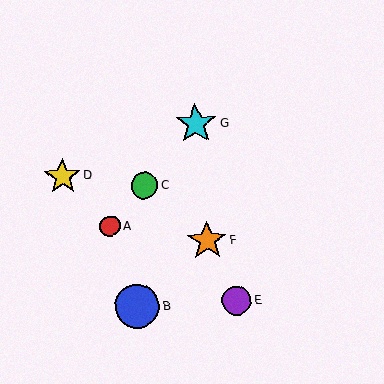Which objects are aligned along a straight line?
Objects A, C, G are aligned along a straight line.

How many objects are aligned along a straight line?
3 objects (A, C, G) are aligned along a straight line.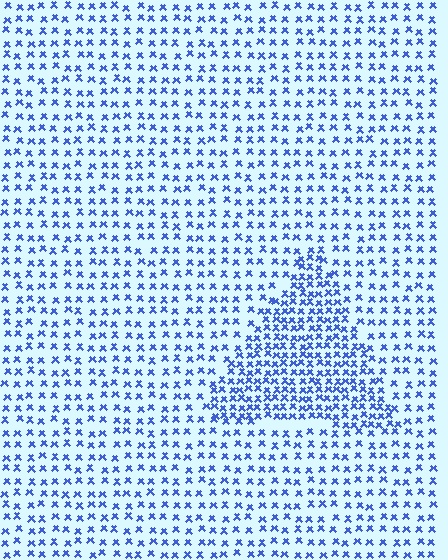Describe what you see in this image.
The image contains small blue elements arranged at two different densities. A triangle-shaped region is visible where the elements are more densely packed than the surrounding area.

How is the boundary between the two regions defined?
The boundary is defined by a change in element density (approximately 1.9x ratio). All elements are the same color, size, and shape.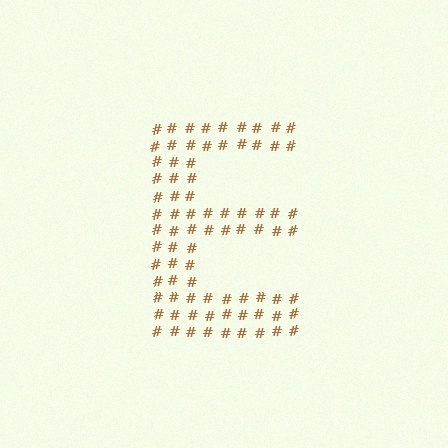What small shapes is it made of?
It is made of small hash symbols.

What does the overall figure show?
The overall figure shows the letter E.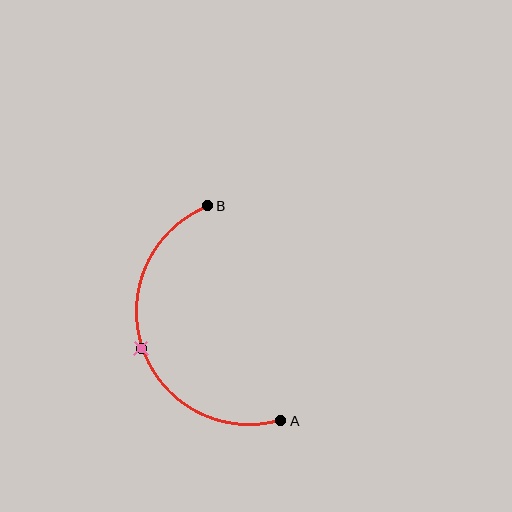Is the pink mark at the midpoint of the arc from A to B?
Yes. The pink mark lies on the arc at equal arc-length from both A and B — it is the arc midpoint.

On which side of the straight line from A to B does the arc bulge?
The arc bulges to the left of the straight line connecting A and B.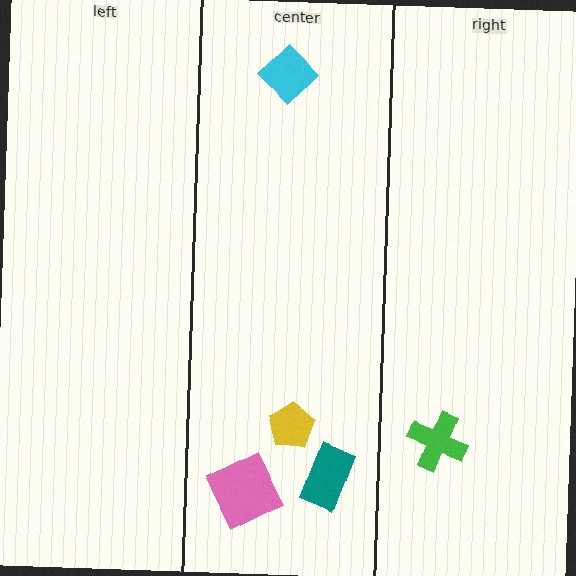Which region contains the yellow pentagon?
The center region.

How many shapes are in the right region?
1.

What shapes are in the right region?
The green cross.